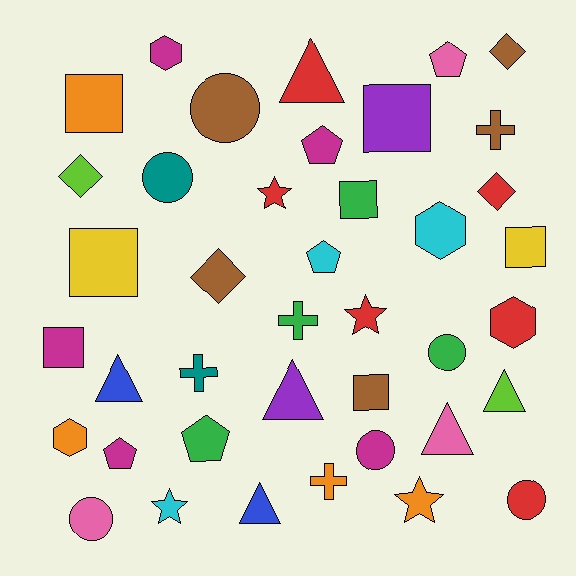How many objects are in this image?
There are 40 objects.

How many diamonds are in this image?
There are 4 diamonds.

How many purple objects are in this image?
There are 2 purple objects.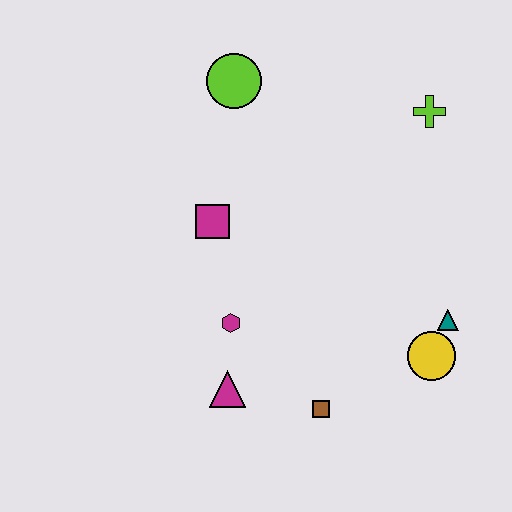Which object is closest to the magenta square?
The magenta hexagon is closest to the magenta square.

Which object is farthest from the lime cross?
The magenta triangle is farthest from the lime cross.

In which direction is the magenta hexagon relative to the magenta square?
The magenta hexagon is below the magenta square.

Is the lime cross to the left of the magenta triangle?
No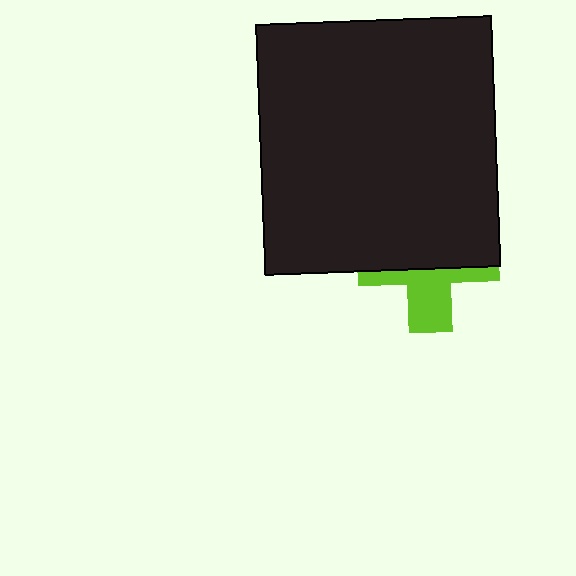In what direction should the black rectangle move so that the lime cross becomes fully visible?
The black rectangle should move up. That is the shortest direction to clear the overlap and leave the lime cross fully visible.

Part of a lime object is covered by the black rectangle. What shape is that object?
It is a cross.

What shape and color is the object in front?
The object in front is a black rectangle.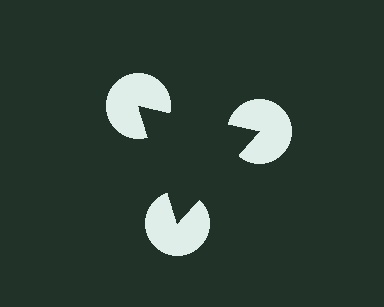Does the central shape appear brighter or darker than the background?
It typically appears slightly darker than the background, even though no actual brightness change is drawn.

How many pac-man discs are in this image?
There are 3 — one at each vertex of the illusory triangle.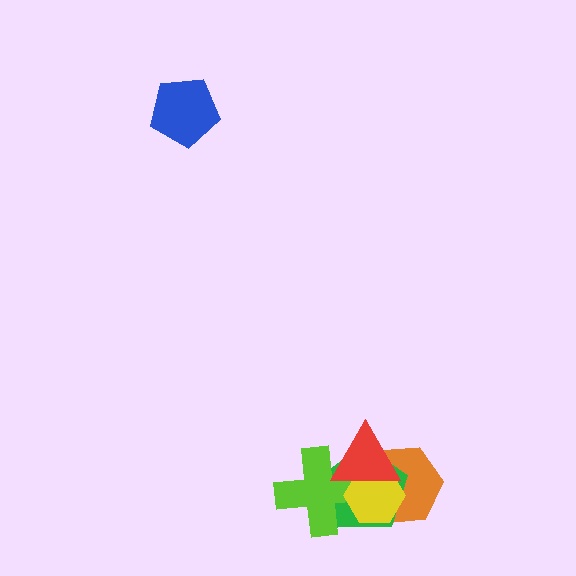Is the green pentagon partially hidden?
Yes, it is partially covered by another shape.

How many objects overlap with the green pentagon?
4 objects overlap with the green pentagon.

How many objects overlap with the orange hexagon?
3 objects overlap with the orange hexagon.